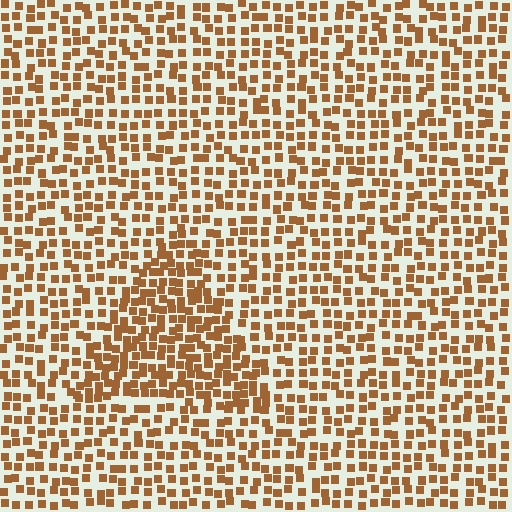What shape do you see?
I see a triangle.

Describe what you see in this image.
The image contains small brown elements arranged at two different densities. A triangle-shaped region is visible where the elements are more densely packed than the surrounding area.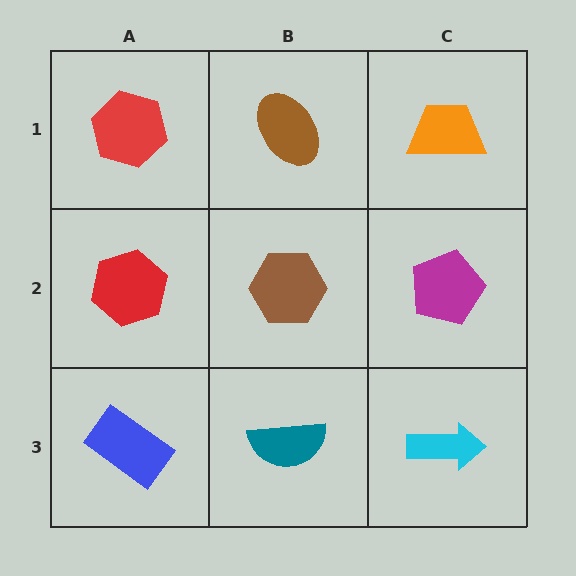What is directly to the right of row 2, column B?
A magenta pentagon.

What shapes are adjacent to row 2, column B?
A brown ellipse (row 1, column B), a teal semicircle (row 3, column B), a red hexagon (row 2, column A), a magenta pentagon (row 2, column C).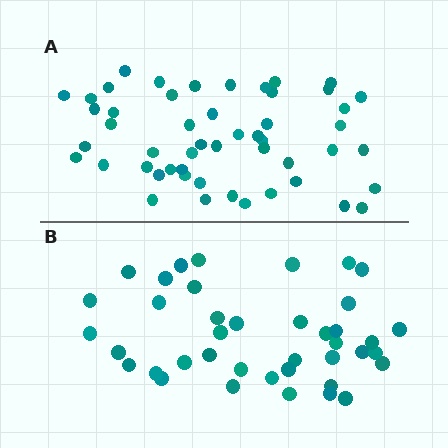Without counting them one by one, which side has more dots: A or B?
Region A (the top region) has more dots.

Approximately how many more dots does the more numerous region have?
Region A has roughly 12 or so more dots than region B.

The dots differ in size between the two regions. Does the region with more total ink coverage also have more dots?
No. Region B has more total ink coverage because its dots are larger, but region A actually contains more individual dots. Total area can be misleading — the number of items is what matters here.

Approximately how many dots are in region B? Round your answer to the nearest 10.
About 40 dots.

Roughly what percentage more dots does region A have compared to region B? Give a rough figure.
About 30% more.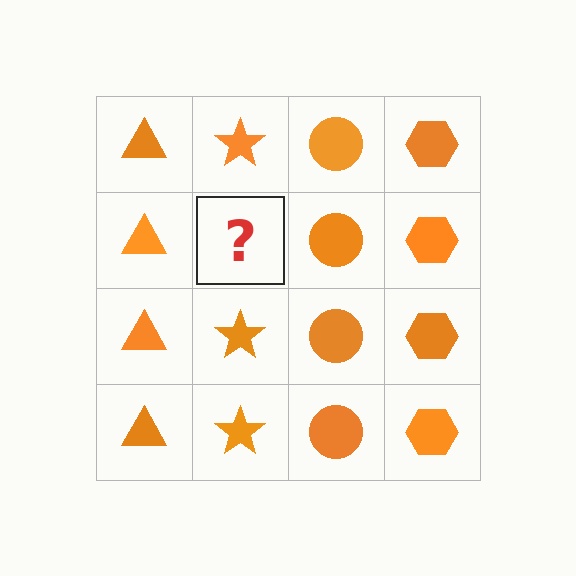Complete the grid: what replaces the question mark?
The question mark should be replaced with an orange star.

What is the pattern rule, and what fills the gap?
The rule is that each column has a consistent shape. The gap should be filled with an orange star.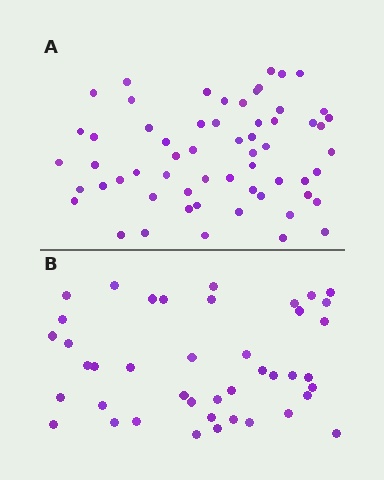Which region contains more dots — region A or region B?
Region A (the top region) has more dots.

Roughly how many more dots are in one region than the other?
Region A has approximately 20 more dots than region B.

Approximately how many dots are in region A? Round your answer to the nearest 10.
About 60 dots.